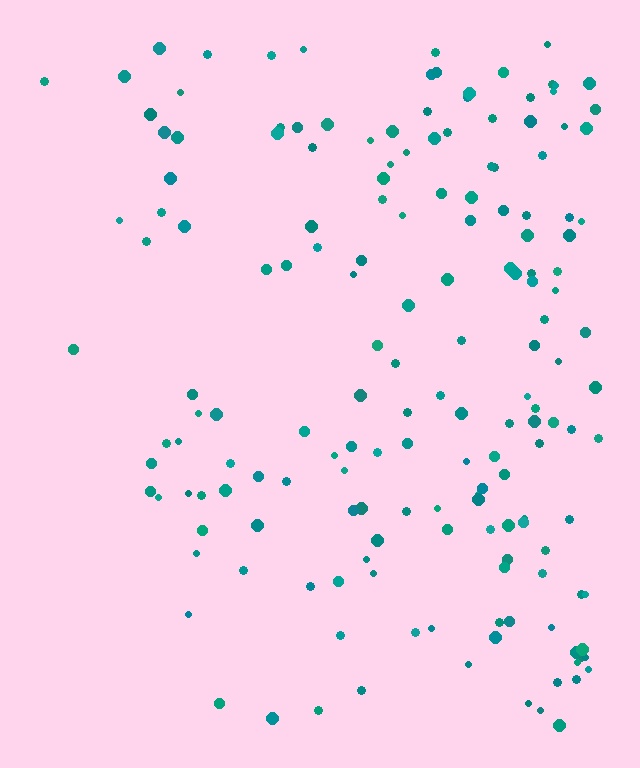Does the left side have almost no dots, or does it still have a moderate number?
Still a moderate number, just noticeably fewer than the right.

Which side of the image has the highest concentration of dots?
The right.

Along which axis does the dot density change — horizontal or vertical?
Horizontal.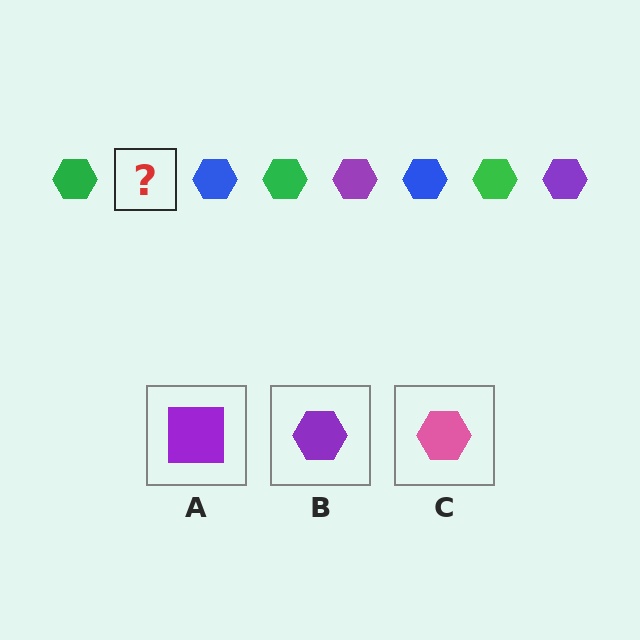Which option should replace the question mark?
Option B.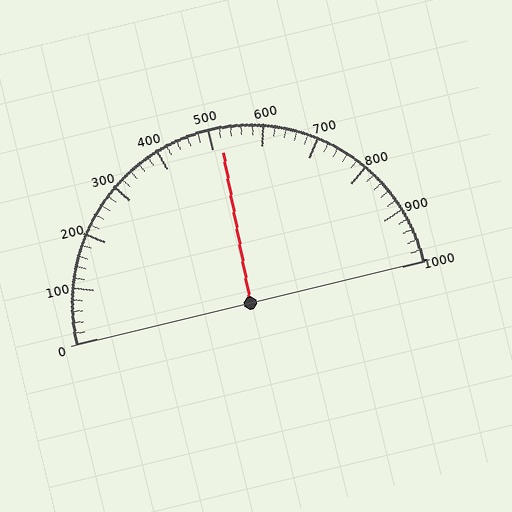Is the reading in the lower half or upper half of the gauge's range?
The reading is in the upper half of the range (0 to 1000).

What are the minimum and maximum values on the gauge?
The gauge ranges from 0 to 1000.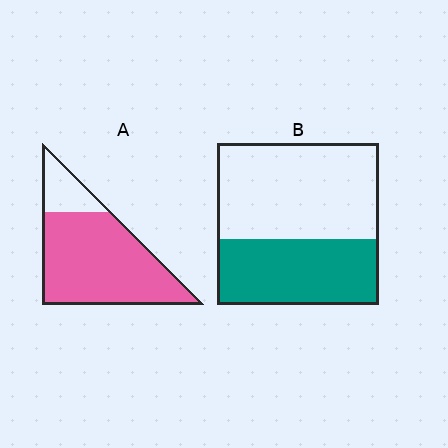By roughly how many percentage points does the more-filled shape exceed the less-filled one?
By roughly 40 percentage points (A over B).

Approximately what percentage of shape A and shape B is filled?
A is approximately 80% and B is approximately 40%.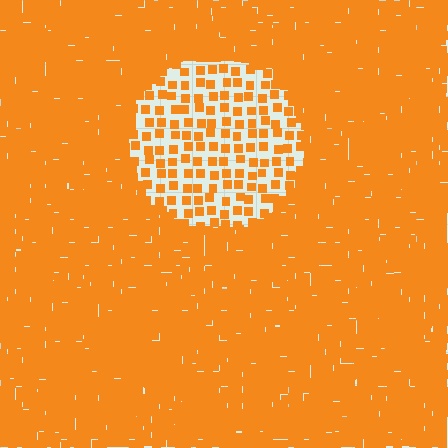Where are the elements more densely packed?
The elements are more densely packed outside the circle boundary.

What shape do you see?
I see a circle.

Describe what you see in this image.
The image contains small orange elements arranged at two different densities. A circle-shaped region is visible where the elements are less densely packed than the surrounding area.